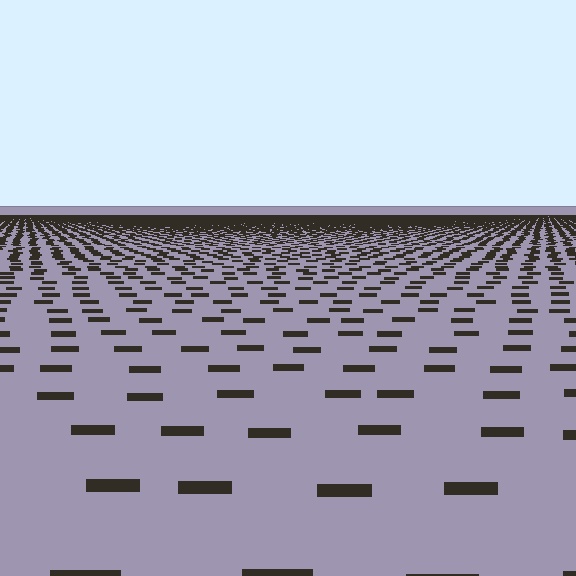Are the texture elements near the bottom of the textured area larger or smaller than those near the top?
Larger. Near the bottom, elements are closer to the viewer and appear at a bigger on-screen size.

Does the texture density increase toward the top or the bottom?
Density increases toward the top.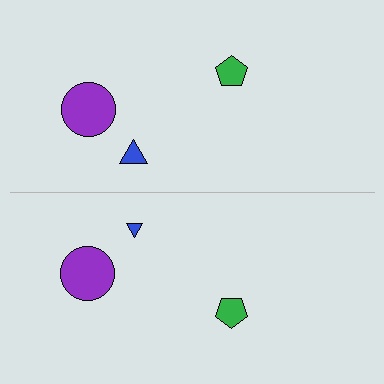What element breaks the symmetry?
The blue triangle on the bottom side has a different size than its mirror counterpart.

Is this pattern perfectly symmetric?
No, the pattern is not perfectly symmetric. The blue triangle on the bottom side has a different size than its mirror counterpart.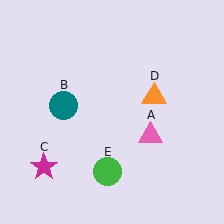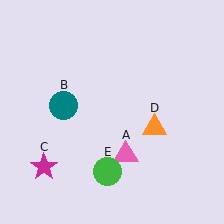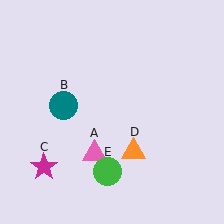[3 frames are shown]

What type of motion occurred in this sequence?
The pink triangle (object A), orange triangle (object D) rotated clockwise around the center of the scene.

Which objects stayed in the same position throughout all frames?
Teal circle (object B) and magenta star (object C) and green circle (object E) remained stationary.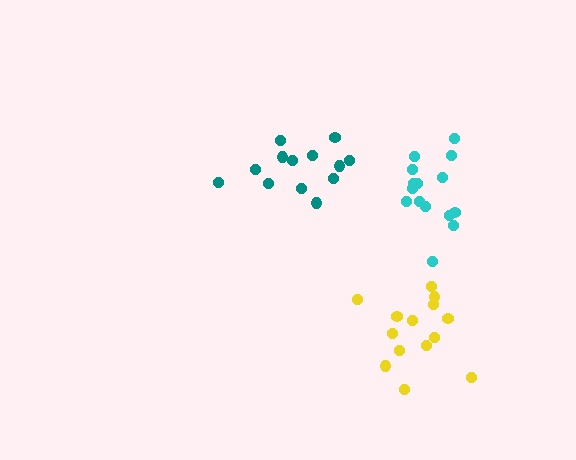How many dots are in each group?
Group 1: 15 dots, Group 2: 13 dots, Group 3: 14 dots (42 total).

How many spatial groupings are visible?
There are 3 spatial groupings.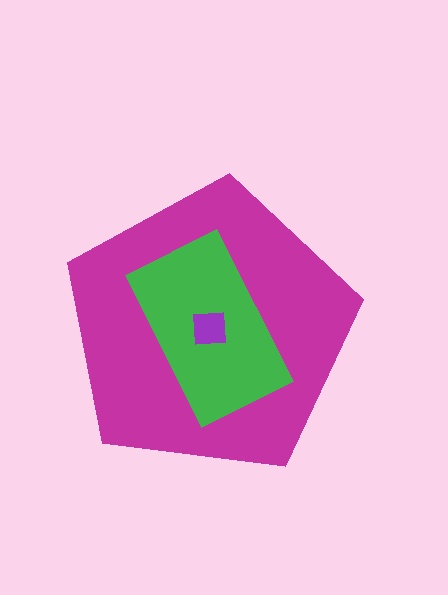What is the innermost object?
The purple square.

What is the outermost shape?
The magenta pentagon.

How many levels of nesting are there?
3.